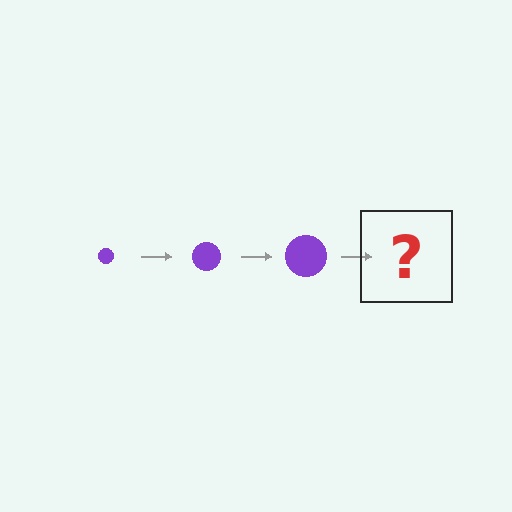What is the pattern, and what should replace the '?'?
The pattern is that the circle gets progressively larger each step. The '?' should be a purple circle, larger than the previous one.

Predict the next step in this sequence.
The next step is a purple circle, larger than the previous one.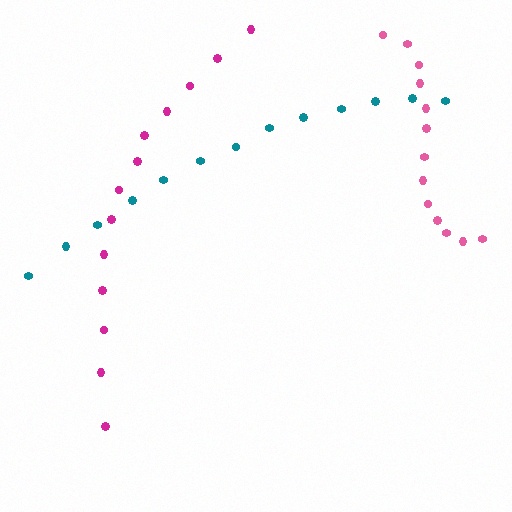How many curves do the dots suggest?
There are 3 distinct paths.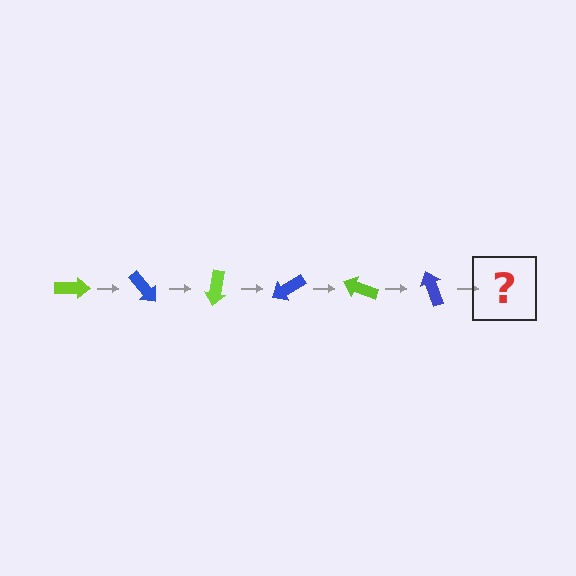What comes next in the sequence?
The next element should be a lime arrow, rotated 300 degrees from the start.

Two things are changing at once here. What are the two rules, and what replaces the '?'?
The two rules are that it rotates 50 degrees each step and the color cycles through lime and blue. The '?' should be a lime arrow, rotated 300 degrees from the start.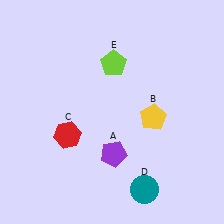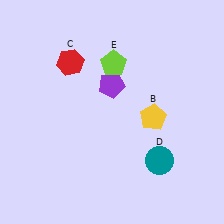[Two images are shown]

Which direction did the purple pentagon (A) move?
The purple pentagon (A) moved up.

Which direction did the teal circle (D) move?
The teal circle (D) moved up.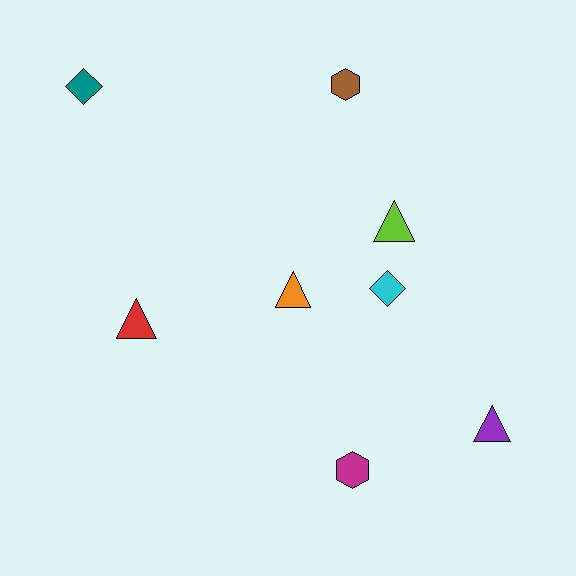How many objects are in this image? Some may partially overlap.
There are 8 objects.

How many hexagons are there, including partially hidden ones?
There are 2 hexagons.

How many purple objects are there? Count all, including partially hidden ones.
There is 1 purple object.